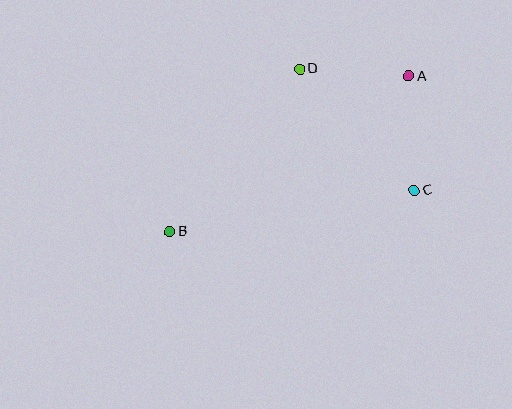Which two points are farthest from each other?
Points A and B are farthest from each other.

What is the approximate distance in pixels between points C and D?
The distance between C and D is approximately 167 pixels.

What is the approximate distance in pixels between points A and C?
The distance between A and C is approximately 115 pixels.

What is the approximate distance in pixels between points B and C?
The distance between B and C is approximately 248 pixels.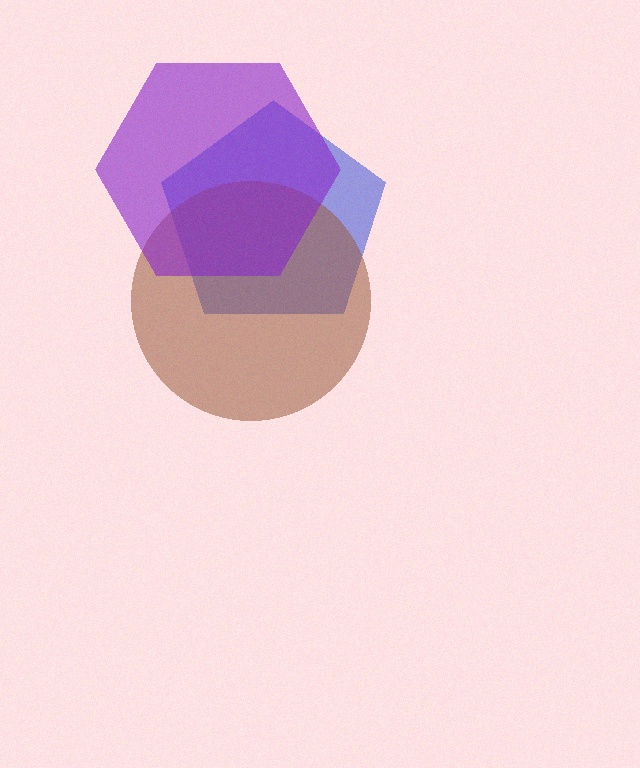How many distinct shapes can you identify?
There are 3 distinct shapes: a blue pentagon, a brown circle, a purple hexagon.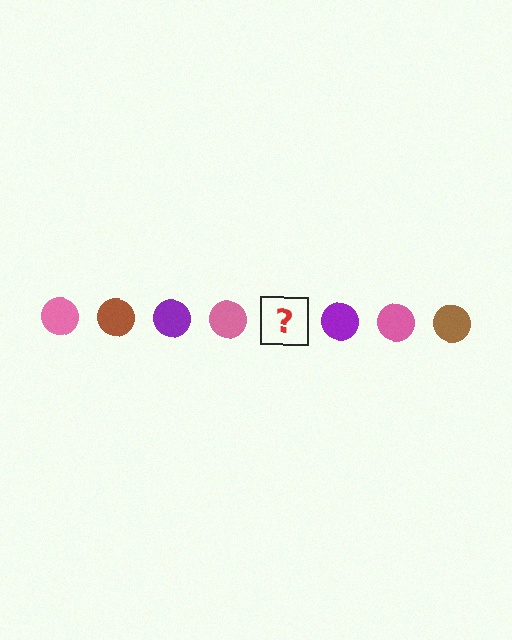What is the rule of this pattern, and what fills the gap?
The rule is that the pattern cycles through pink, brown, purple circles. The gap should be filled with a brown circle.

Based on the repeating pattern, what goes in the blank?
The blank should be a brown circle.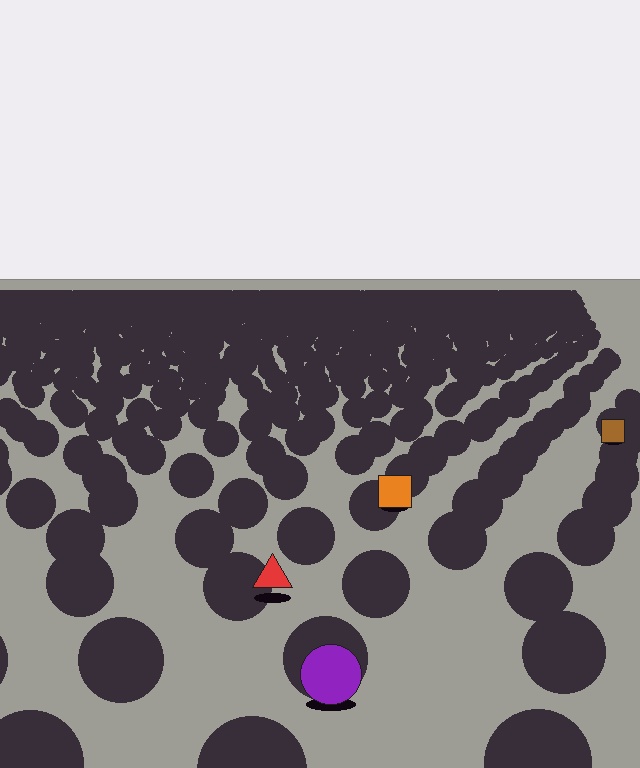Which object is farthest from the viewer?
The brown square is farthest from the viewer. It appears smaller and the ground texture around it is denser.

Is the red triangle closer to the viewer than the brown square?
Yes. The red triangle is closer — you can tell from the texture gradient: the ground texture is coarser near it.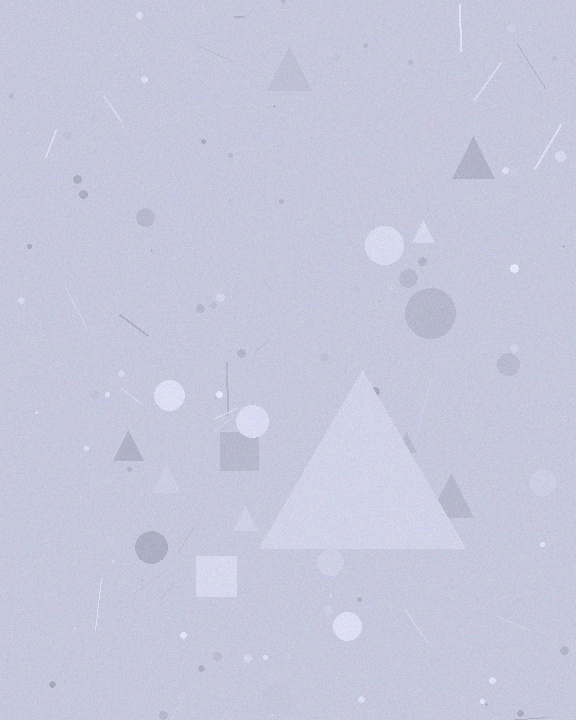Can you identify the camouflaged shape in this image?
The camouflaged shape is a triangle.